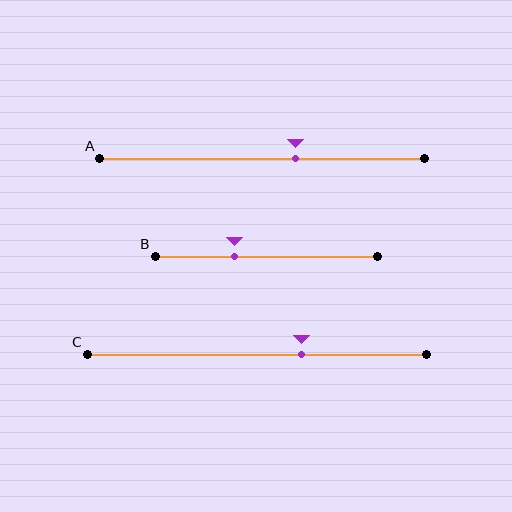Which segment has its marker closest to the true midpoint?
Segment A has its marker closest to the true midpoint.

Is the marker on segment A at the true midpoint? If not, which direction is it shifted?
No, the marker on segment A is shifted to the right by about 10% of the segment length.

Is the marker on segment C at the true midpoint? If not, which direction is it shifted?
No, the marker on segment C is shifted to the right by about 13% of the segment length.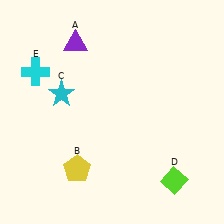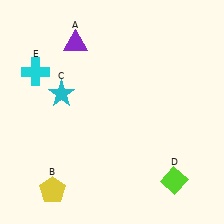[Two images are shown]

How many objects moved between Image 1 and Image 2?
1 object moved between the two images.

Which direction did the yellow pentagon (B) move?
The yellow pentagon (B) moved left.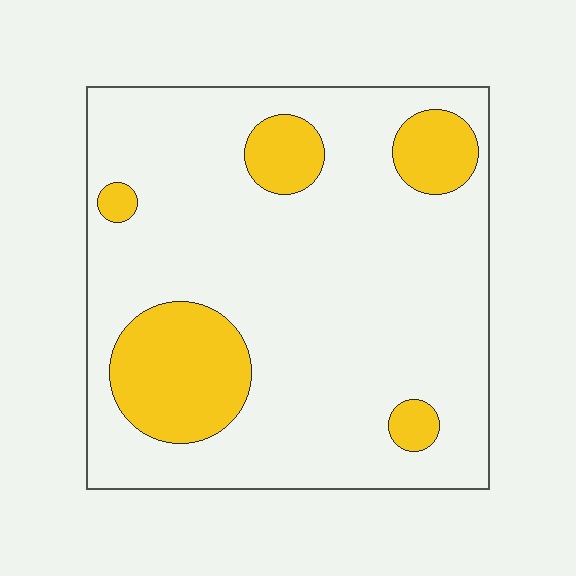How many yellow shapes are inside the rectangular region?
5.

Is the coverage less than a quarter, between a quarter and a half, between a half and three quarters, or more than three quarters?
Less than a quarter.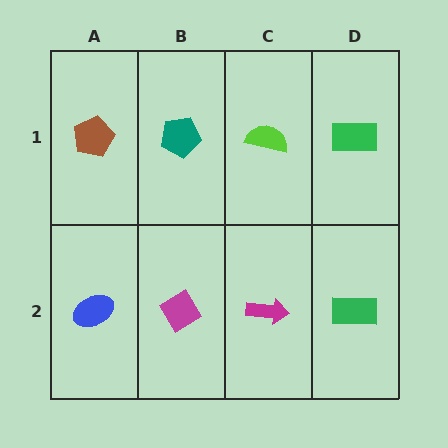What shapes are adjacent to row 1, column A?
A blue ellipse (row 2, column A), a teal pentagon (row 1, column B).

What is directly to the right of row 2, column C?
A green rectangle.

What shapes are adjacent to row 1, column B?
A magenta diamond (row 2, column B), a brown pentagon (row 1, column A), a lime semicircle (row 1, column C).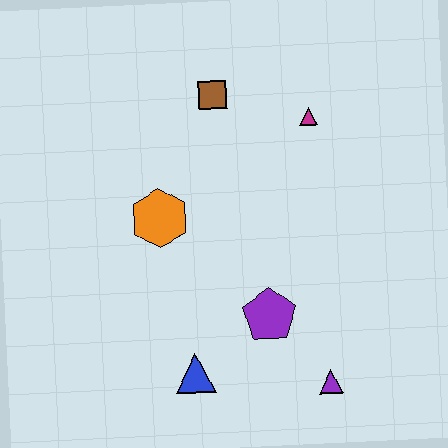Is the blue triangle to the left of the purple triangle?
Yes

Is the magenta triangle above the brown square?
No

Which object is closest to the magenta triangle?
The brown square is closest to the magenta triangle.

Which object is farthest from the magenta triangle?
The blue triangle is farthest from the magenta triangle.